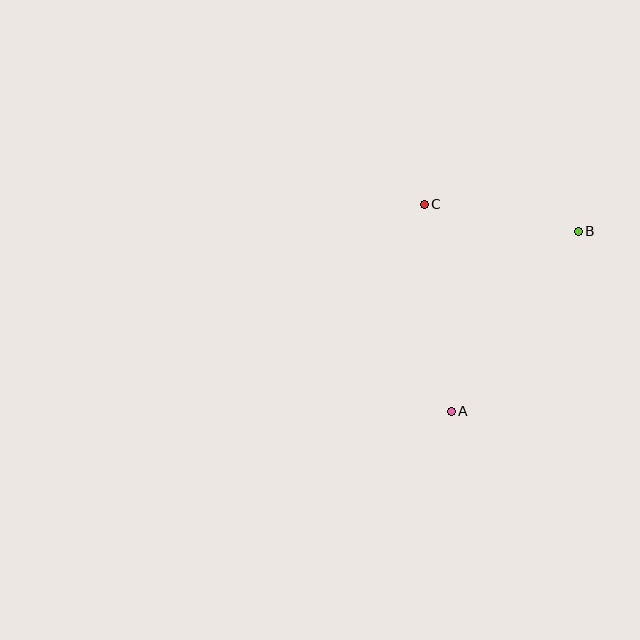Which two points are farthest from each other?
Points A and B are farthest from each other.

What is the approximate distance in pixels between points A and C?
The distance between A and C is approximately 209 pixels.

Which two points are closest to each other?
Points B and C are closest to each other.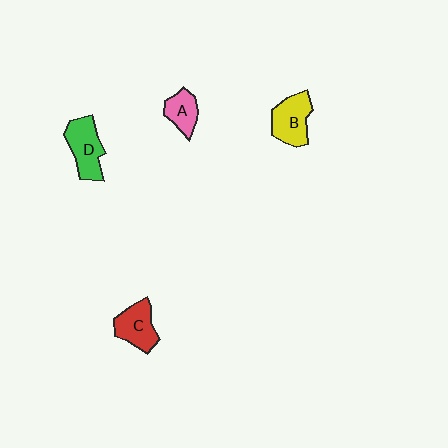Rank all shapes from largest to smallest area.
From largest to smallest: D (green), B (yellow), C (red), A (pink).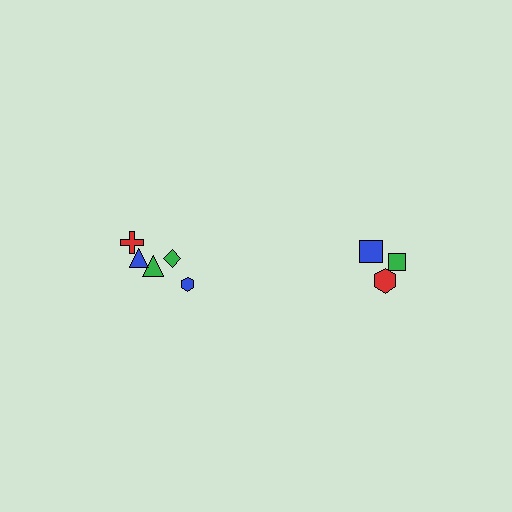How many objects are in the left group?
There are 5 objects.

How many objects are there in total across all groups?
There are 8 objects.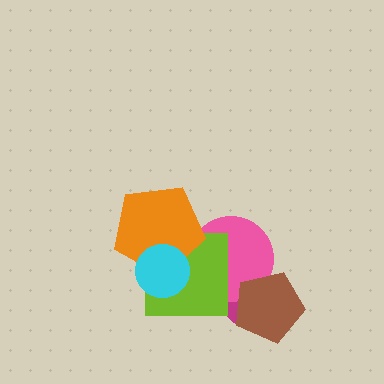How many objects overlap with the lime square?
4 objects overlap with the lime square.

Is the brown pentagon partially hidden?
No, no other shape covers it.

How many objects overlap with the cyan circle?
2 objects overlap with the cyan circle.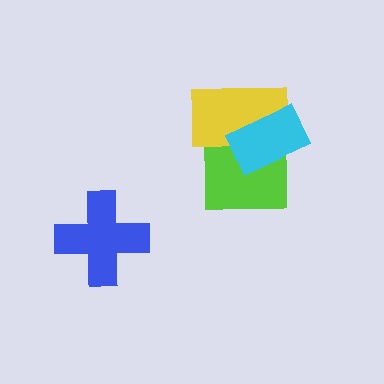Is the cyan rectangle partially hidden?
No, no other shape covers it.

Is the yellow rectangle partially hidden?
Yes, it is partially covered by another shape.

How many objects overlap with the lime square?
2 objects overlap with the lime square.